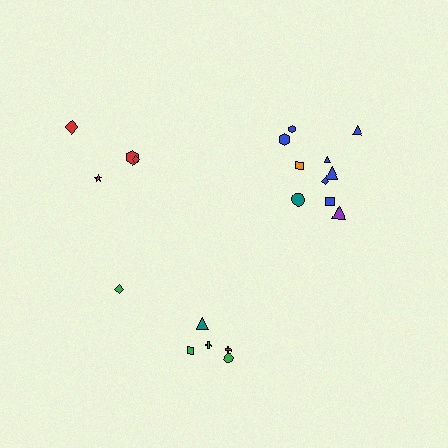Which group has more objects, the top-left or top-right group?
The top-right group.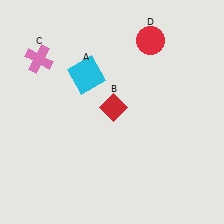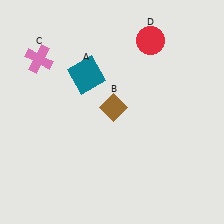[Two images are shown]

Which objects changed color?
A changed from cyan to teal. B changed from red to brown.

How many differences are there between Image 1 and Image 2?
There are 2 differences between the two images.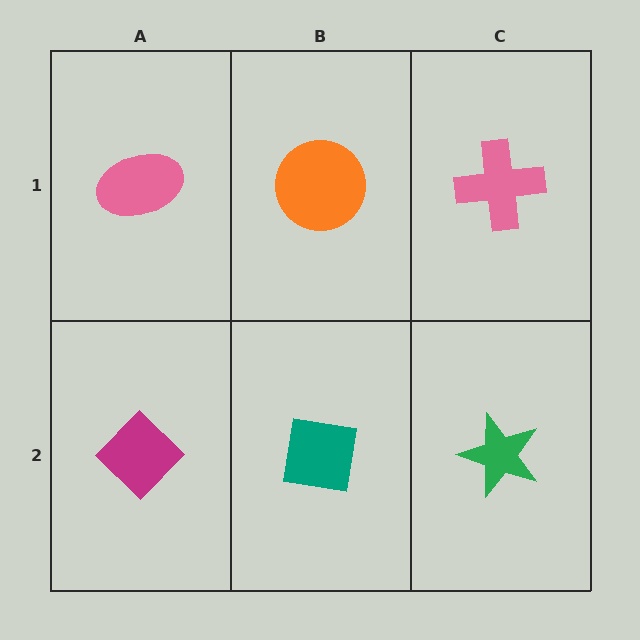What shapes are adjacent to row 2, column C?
A pink cross (row 1, column C), a teal square (row 2, column B).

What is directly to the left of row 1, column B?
A pink ellipse.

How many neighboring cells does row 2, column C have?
2.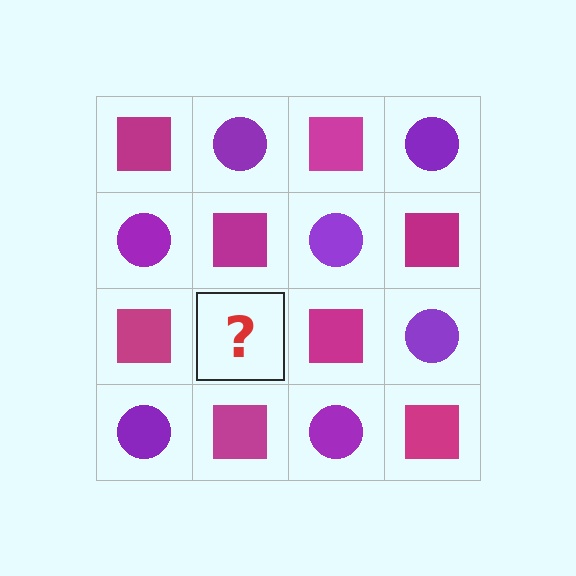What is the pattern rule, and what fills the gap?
The rule is that it alternates magenta square and purple circle in a checkerboard pattern. The gap should be filled with a purple circle.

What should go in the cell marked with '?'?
The missing cell should contain a purple circle.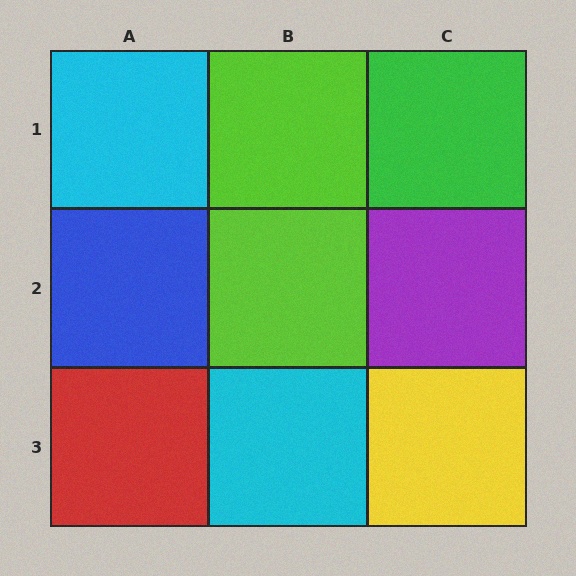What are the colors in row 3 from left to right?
Red, cyan, yellow.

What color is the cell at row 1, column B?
Lime.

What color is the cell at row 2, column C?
Purple.